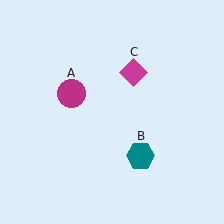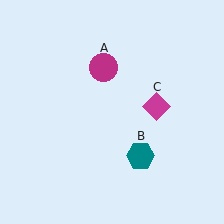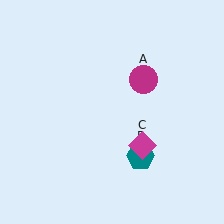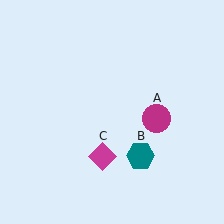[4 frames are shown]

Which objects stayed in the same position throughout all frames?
Teal hexagon (object B) remained stationary.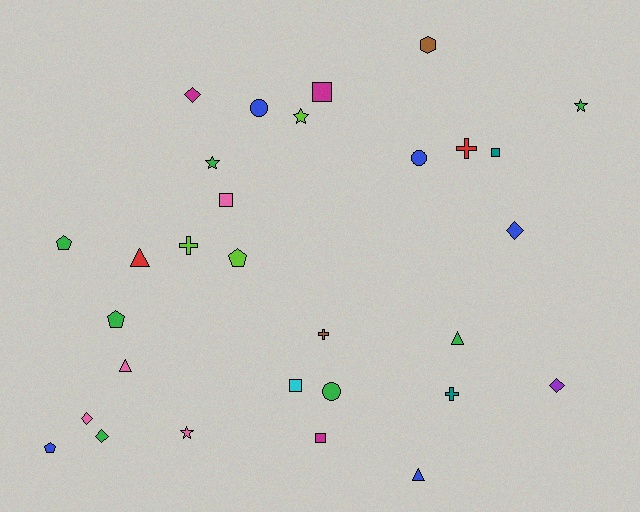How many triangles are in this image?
There are 4 triangles.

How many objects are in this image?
There are 30 objects.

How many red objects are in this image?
There are 2 red objects.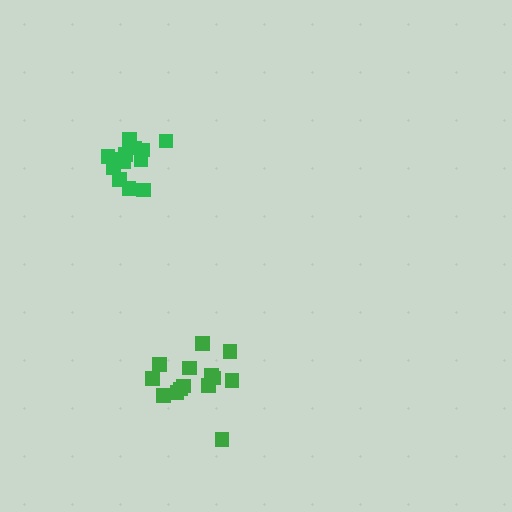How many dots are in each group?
Group 1: 14 dots, Group 2: 13 dots (27 total).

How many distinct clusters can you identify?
There are 2 distinct clusters.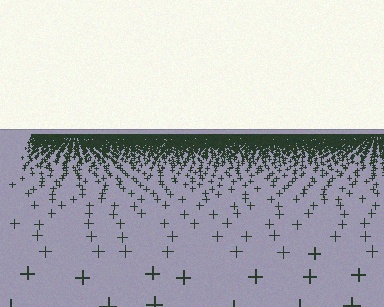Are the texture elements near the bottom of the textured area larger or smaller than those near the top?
Larger. Near the bottom, elements are closer to the viewer and appear at a bigger on-screen size.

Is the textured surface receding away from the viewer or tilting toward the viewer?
The surface is receding away from the viewer. Texture elements get smaller and denser toward the top.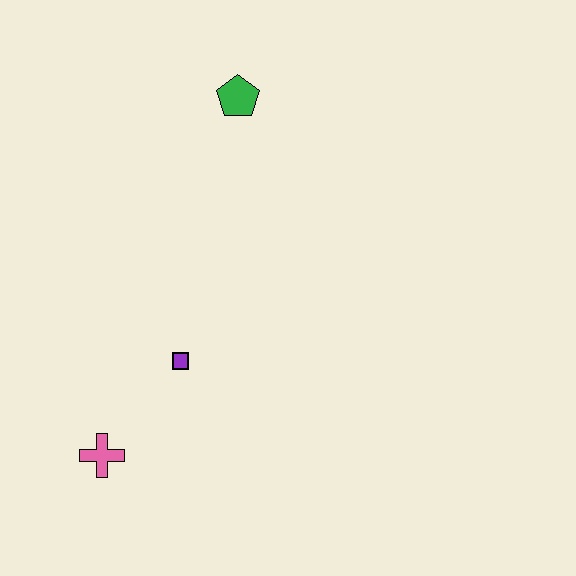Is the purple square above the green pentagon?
No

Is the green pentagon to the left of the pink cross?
No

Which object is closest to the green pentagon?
The purple square is closest to the green pentagon.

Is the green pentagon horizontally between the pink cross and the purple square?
No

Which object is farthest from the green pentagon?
The pink cross is farthest from the green pentagon.